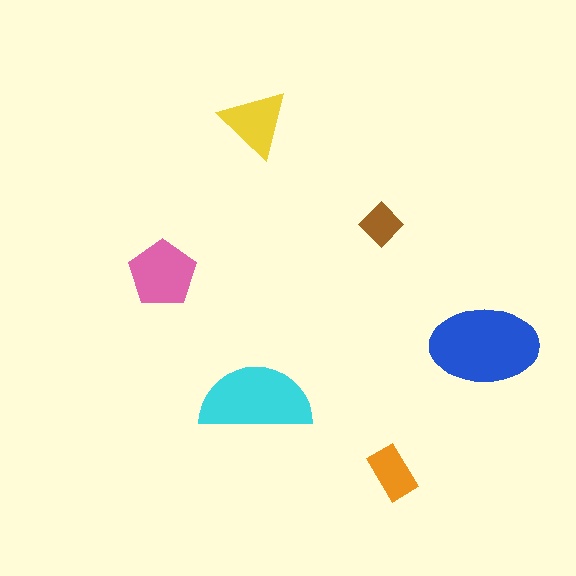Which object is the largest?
The blue ellipse.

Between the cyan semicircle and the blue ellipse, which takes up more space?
The blue ellipse.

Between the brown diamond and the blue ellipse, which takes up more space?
The blue ellipse.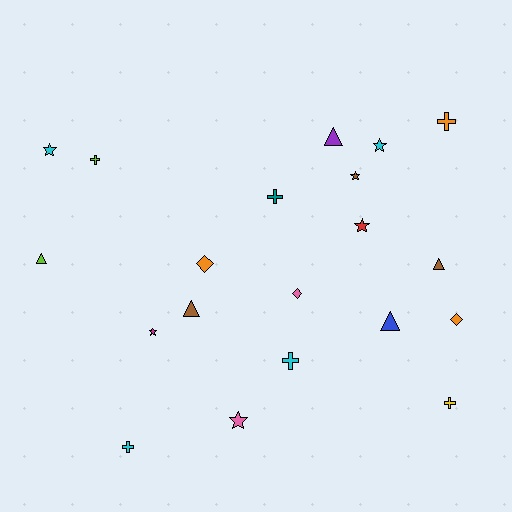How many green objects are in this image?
There are no green objects.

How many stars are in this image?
There are 6 stars.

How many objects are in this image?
There are 20 objects.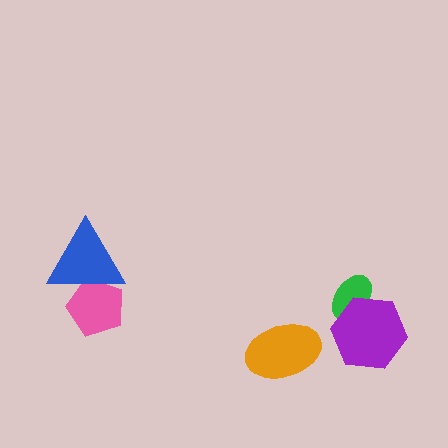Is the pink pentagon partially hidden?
Yes, it is partially covered by another shape.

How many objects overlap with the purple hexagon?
1 object overlaps with the purple hexagon.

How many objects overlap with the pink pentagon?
1 object overlaps with the pink pentagon.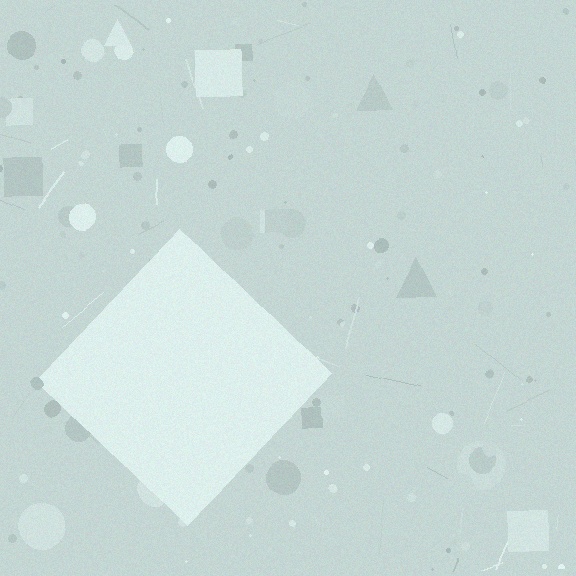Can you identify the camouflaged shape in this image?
The camouflaged shape is a diamond.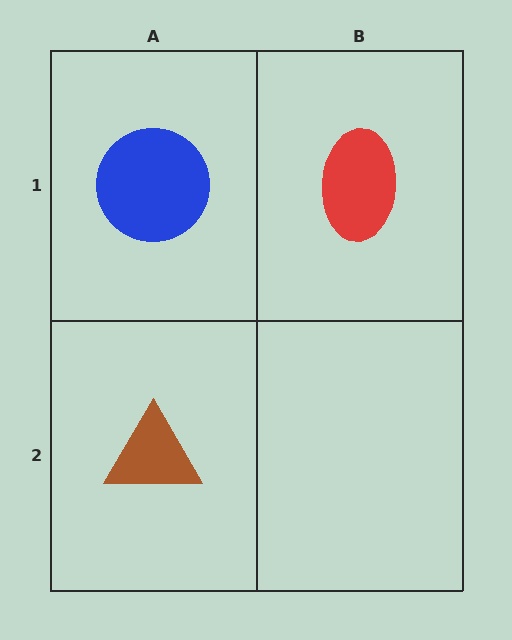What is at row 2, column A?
A brown triangle.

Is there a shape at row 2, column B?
No, that cell is empty.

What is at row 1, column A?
A blue circle.